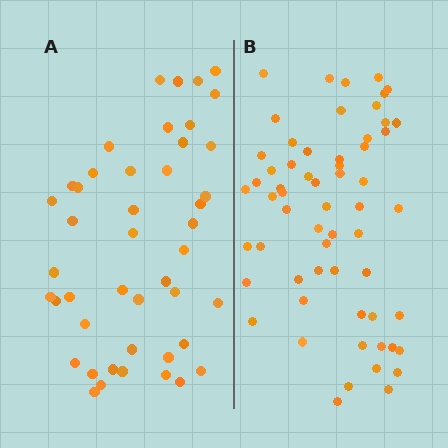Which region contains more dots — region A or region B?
Region B (the right region) has more dots.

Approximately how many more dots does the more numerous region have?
Region B has approximately 15 more dots than region A.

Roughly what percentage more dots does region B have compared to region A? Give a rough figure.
About 35% more.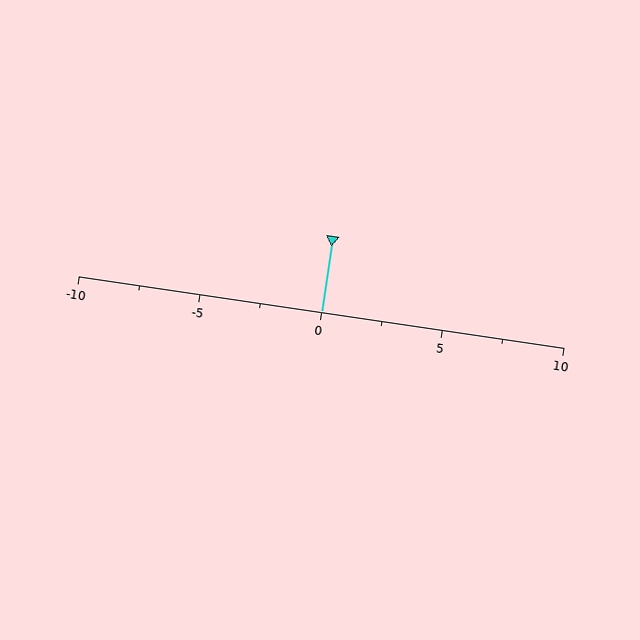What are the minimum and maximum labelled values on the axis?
The axis runs from -10 to 10.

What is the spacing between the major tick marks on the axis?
The major ticks are spaced 5 apart.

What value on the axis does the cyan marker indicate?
The marker indicates approximately 0.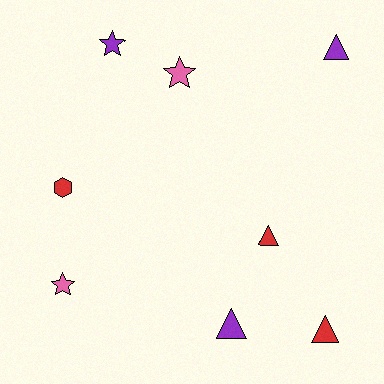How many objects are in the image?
There are 8 objects.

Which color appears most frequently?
Purple, with 3 objects.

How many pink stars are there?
There are 2 pink stars.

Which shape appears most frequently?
Triangle, with 4 objects.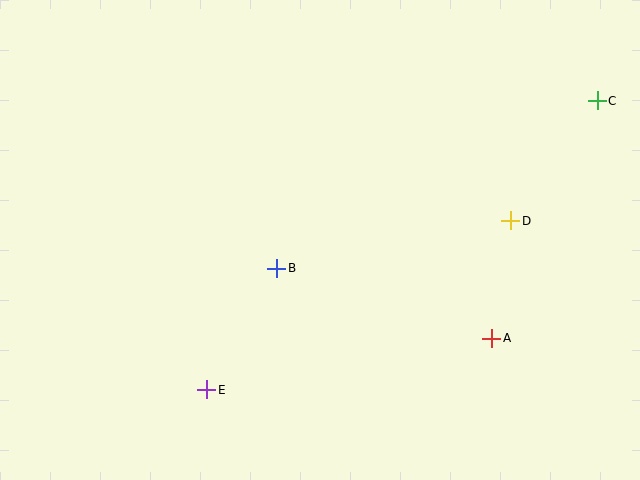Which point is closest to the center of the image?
Point B at (277, 268) is closest to the center.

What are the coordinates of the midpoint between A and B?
The midpoint between A and B is at (384, 303).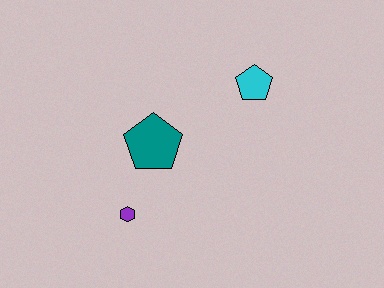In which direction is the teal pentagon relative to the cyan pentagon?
The teal pentagon is to the left of the cyan pentagon.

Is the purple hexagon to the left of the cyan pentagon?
Yes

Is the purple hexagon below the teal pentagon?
Yes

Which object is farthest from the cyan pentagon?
The purple hexagon is farthest from the cyan pentagon.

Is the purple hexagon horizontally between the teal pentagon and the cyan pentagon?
No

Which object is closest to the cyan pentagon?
The teal pentagon is closest to the cyan pentagon.